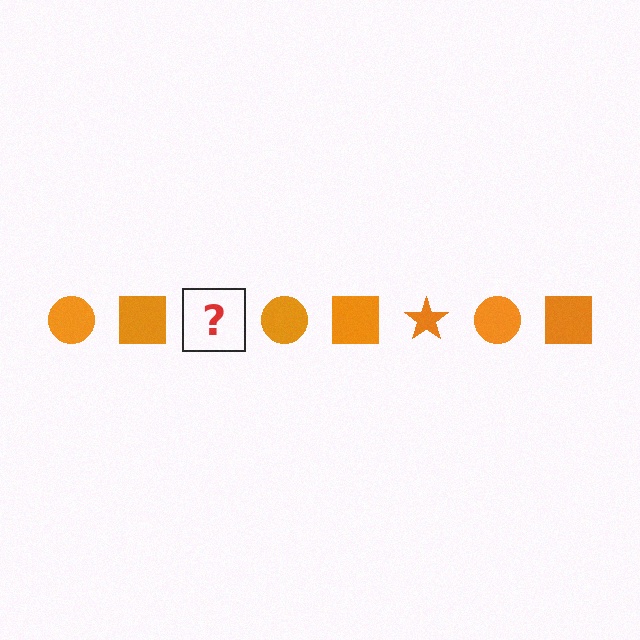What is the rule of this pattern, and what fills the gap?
The rule is that the pattern cycles through circle, square, star shapes in orange. The gap should be filled with an orange star.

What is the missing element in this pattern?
The missing element is an orange star.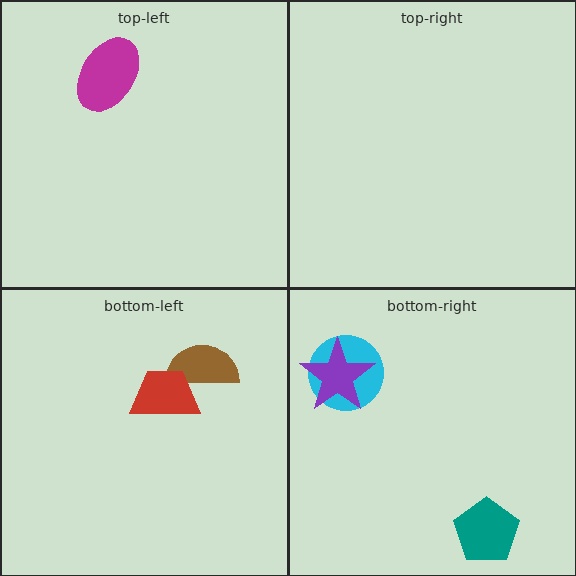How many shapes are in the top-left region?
1.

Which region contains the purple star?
The bottom-right region.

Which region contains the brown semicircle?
The bottom-left region.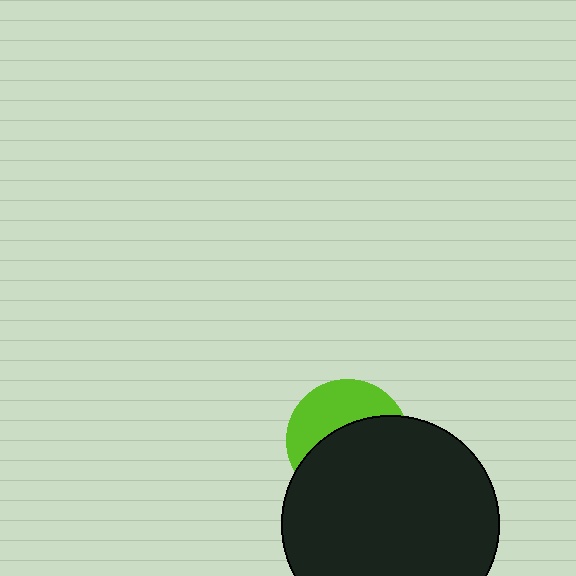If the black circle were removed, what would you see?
You would see the complete lime circle.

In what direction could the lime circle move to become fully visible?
The lime circle could move up. That would shift it out from behind the black circle entirely.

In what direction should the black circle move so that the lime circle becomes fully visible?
The black circle should move down. That is the shortest direction to clear the overlap and leave the lime circle fully visible.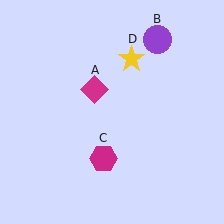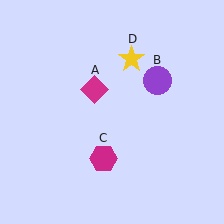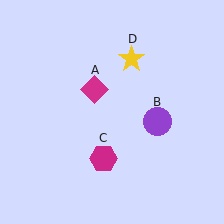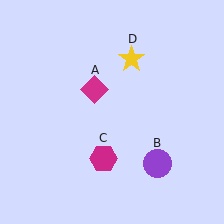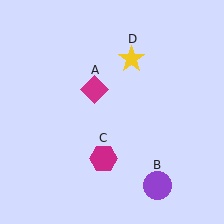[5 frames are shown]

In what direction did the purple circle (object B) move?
The purple circle (object B) moved down.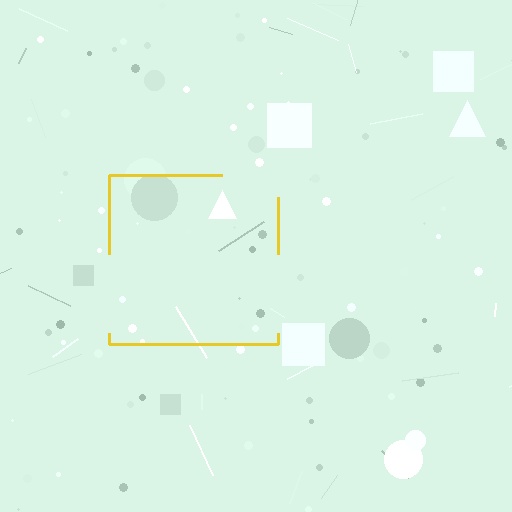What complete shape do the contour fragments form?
The contour fragments form a square.